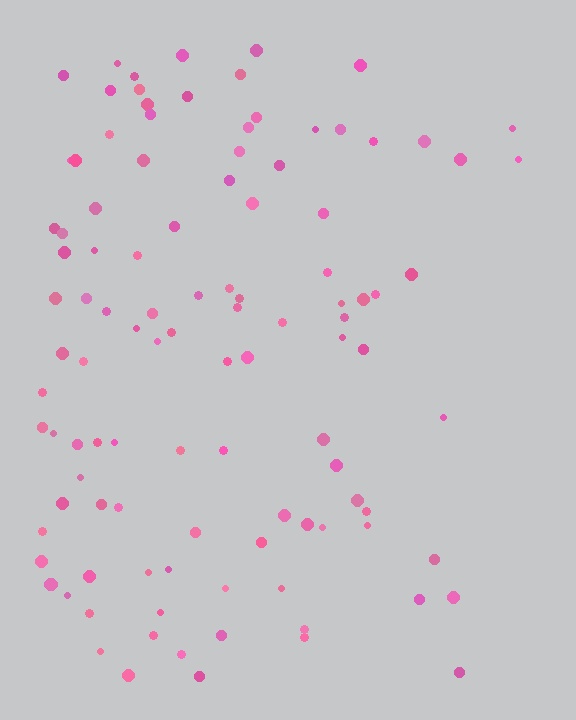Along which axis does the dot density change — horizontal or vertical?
Horizontal.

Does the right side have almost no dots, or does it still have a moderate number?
Still a moderate number, just noticeably fewer than the left.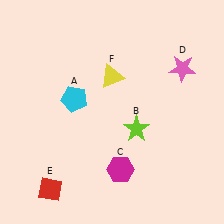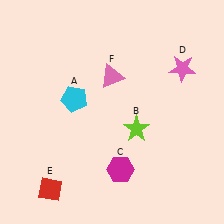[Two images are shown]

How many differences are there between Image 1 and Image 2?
There is 1 difference between the two images.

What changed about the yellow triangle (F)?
In Image 1, F is yellow. In Image 2, it changed to pink.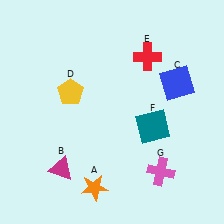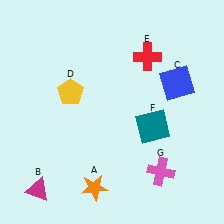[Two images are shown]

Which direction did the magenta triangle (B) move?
The magenta triangle (B) moved left.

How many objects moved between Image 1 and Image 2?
1 object moved between the two images.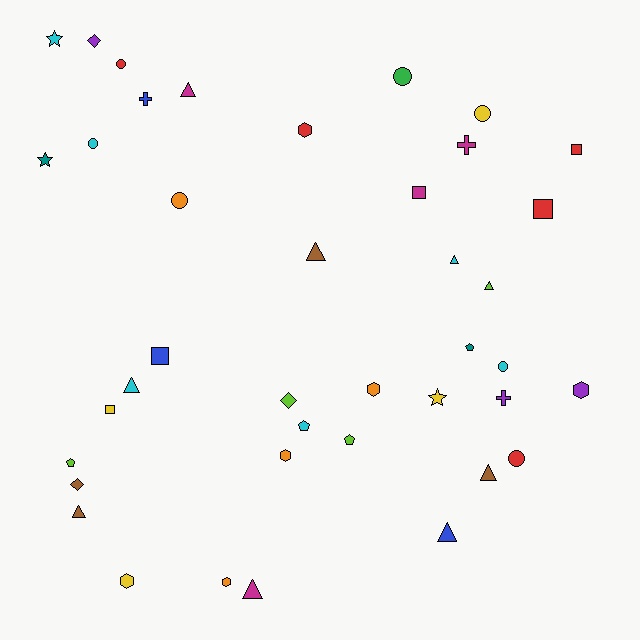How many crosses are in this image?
There are 3 crosses.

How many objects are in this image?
There are 40 objects.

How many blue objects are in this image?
There are 3 blue objects.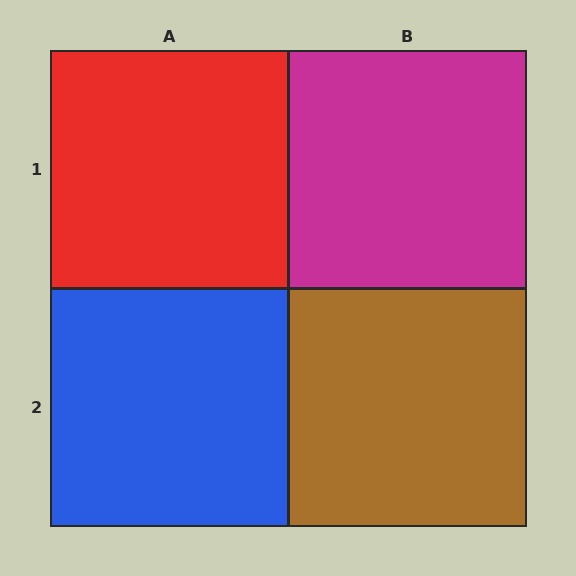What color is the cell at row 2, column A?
Blue.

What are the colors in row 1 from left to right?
Red, magenta.